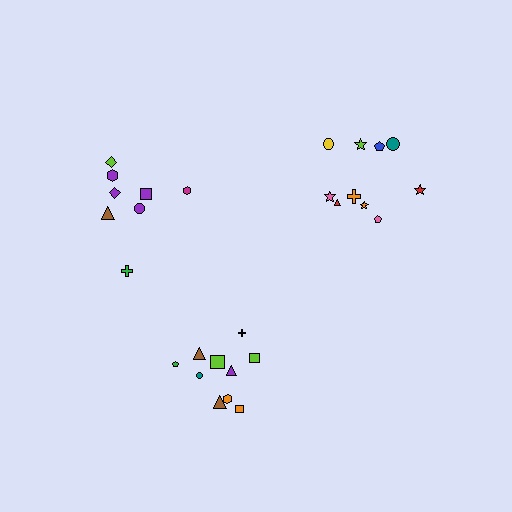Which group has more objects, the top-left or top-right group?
The top-right group.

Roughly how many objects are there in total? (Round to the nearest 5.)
Roughly 30 objects in total.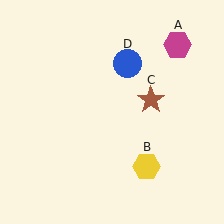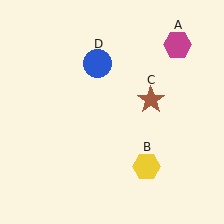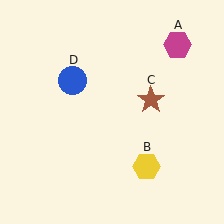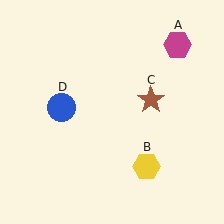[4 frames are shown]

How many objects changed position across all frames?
1 object changed position: blue circle (object D).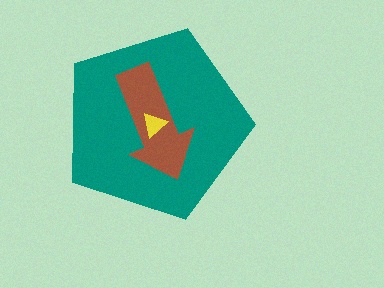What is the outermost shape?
The teal pentagon.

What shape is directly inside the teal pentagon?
The brown arrow.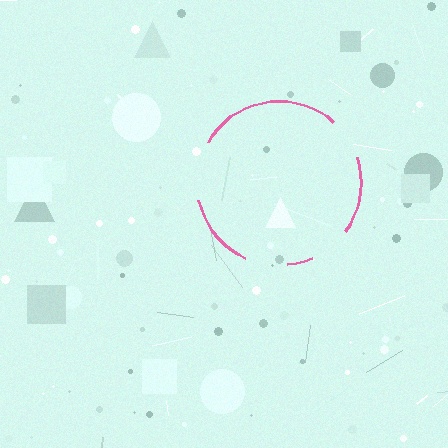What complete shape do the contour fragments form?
The contour fragments form a circle.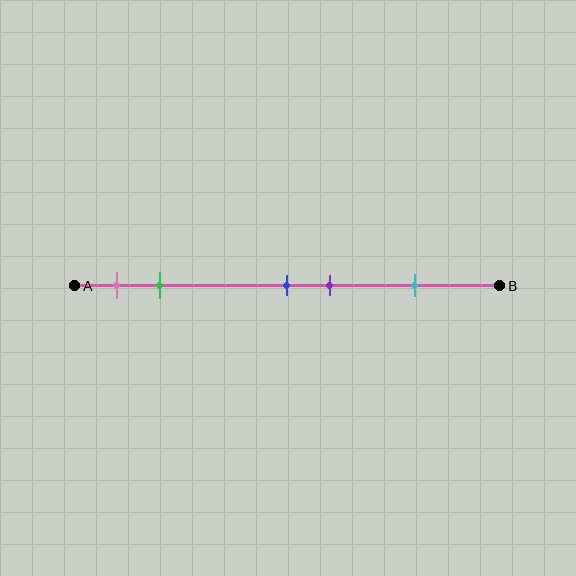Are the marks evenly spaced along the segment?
No, the marks are not evenly spaced.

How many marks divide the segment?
There are 5 marks dividing the segment.